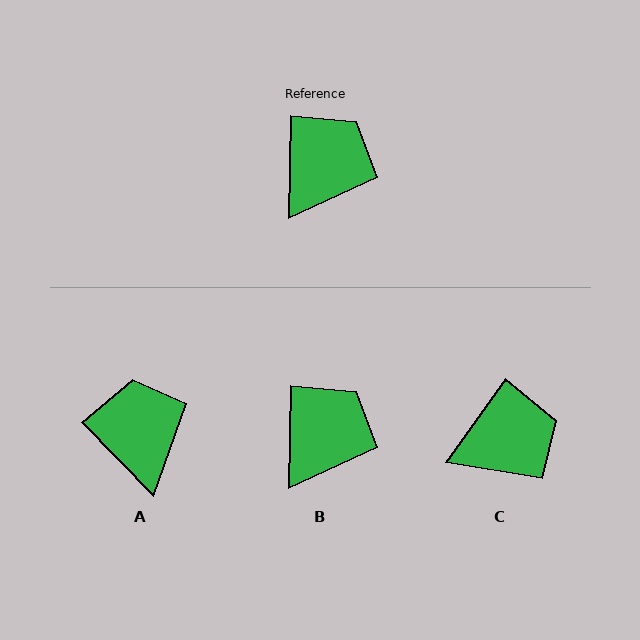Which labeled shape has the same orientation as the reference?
B.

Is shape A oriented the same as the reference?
No, it is off by about 45 degrees.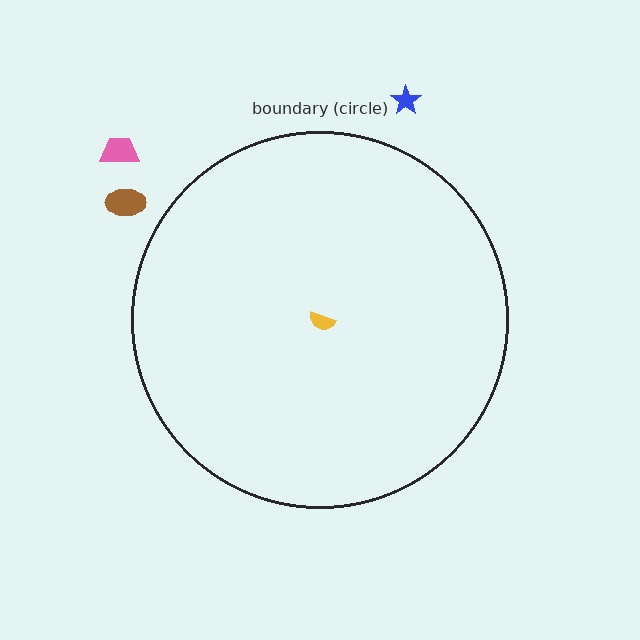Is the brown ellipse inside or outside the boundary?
Outside.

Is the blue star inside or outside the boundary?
Outside.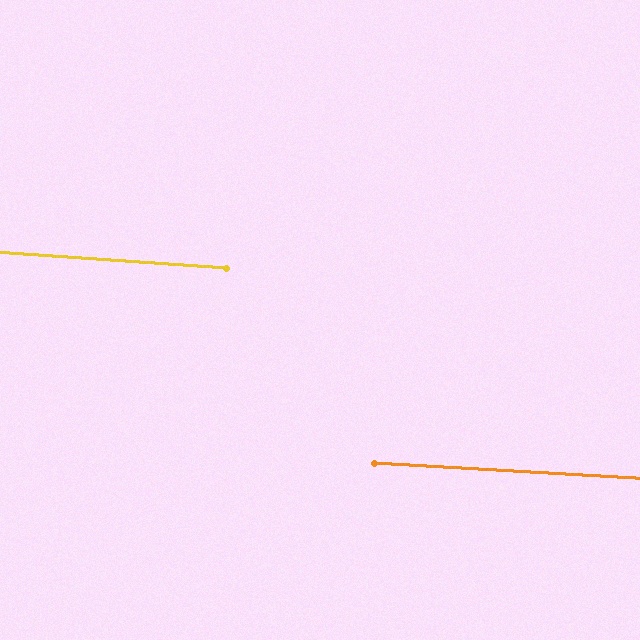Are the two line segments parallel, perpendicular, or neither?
Parallel — their directions differ by only 0.8°.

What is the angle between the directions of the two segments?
Approximately 1 degree.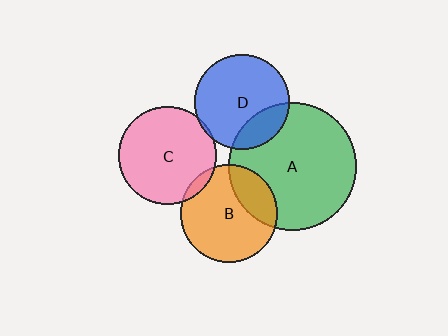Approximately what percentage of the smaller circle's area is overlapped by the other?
Approximately 25%.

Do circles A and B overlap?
Yes.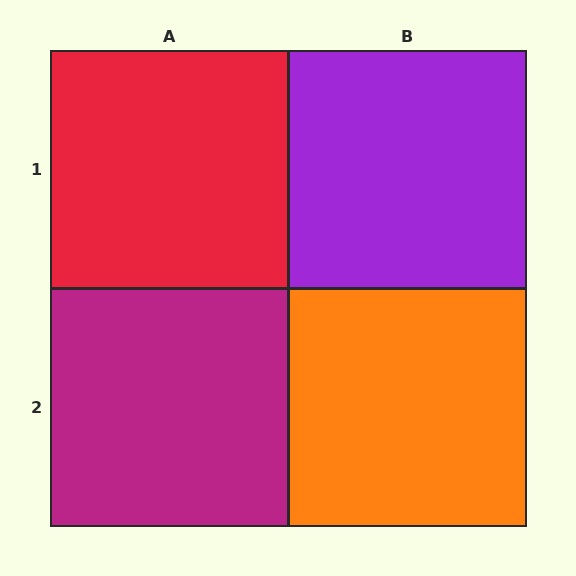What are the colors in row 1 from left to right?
Red, purple.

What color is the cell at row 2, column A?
Magenta.